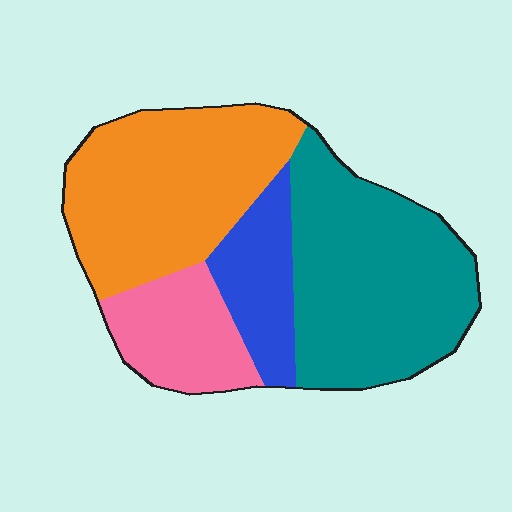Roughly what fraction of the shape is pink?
Pink covers about 15% of the shape.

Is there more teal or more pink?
Teal.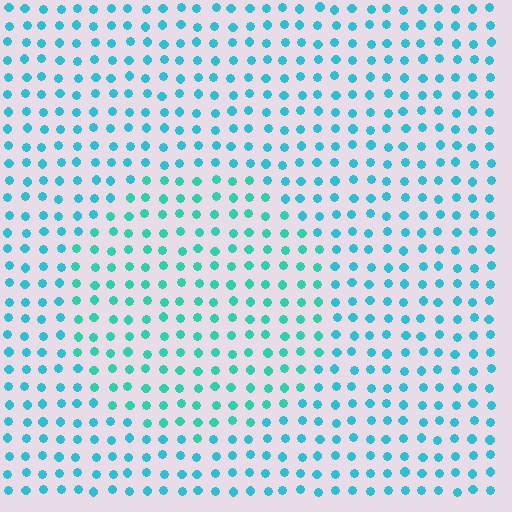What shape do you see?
I see a circle.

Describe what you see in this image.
The image is filled with small cyan elements in a uniform arrangement. A circle-shaped region is visible where the elements are tinted to a slightly different hue, forming a subtle color boundary.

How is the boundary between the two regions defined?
The boundary is defined purely by a slight shift in hue (about 21 degrees). Spacing, size, and orientation are identical on both sides.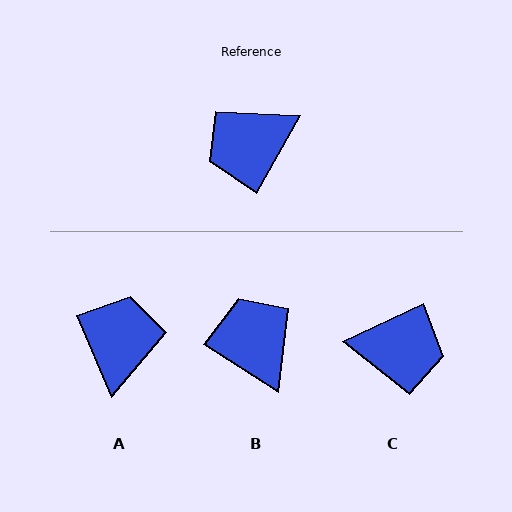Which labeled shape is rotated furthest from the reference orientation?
C, about 145 degrees away.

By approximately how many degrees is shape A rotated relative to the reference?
Approximately 128 degrees clockwise.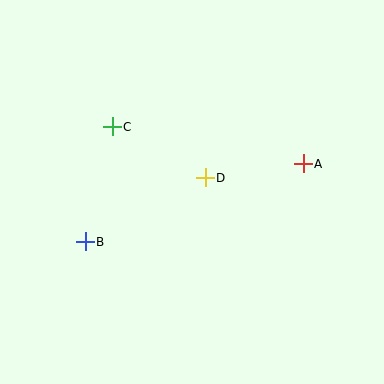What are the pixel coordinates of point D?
Point D is at (205, 178).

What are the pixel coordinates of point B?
Point B is at (85, 242).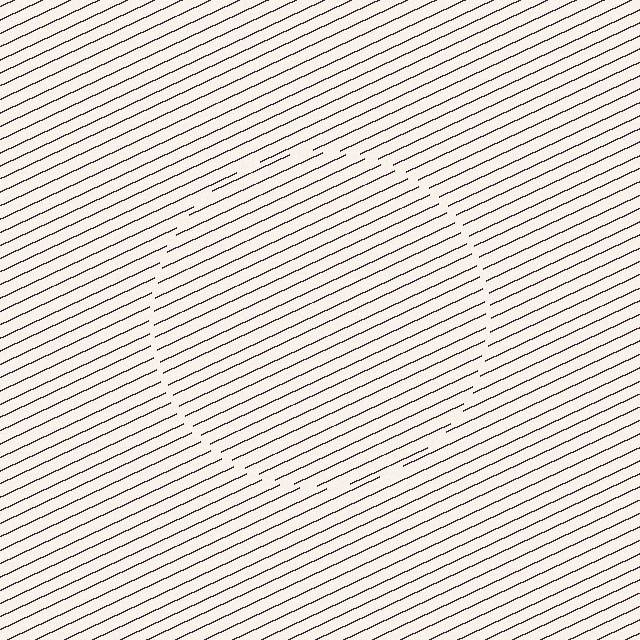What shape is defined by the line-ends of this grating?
An illusory circle. The interior of the shape contains the same grating, shifted by half a period — the contour is defined by the phase discontinuity where line-ends from the inner and outer gratings abut.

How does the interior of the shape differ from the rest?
The interior of the shape contains the same grating, shifted by half a period — the contour is defined by the phase discontinuity where line-ends from the inner and outer gratings abut.